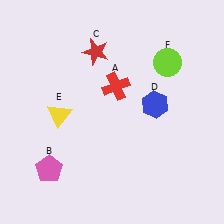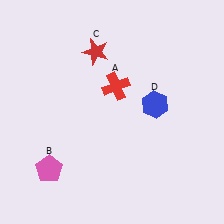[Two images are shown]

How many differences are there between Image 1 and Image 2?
There are 2 differences between the two images.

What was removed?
The lime circle (F), the yellow triangle (E) were removed in Image 2.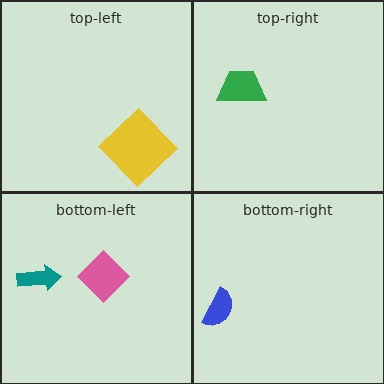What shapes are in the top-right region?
The green trapezoid.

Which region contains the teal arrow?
The bottom-left region.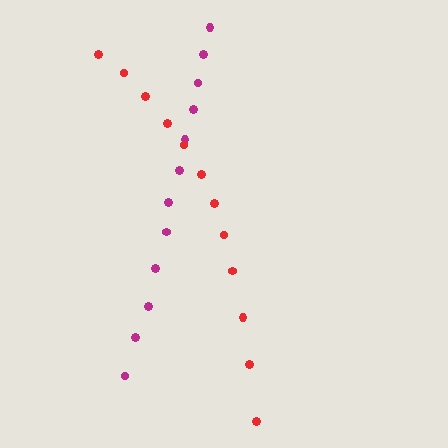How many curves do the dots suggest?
There are 2 distinct paths.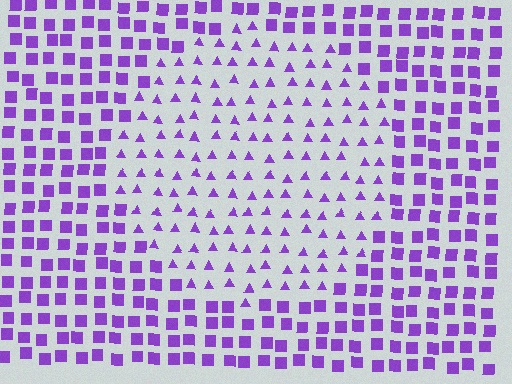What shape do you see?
I see a circle.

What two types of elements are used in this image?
The image uses triangles inside the circle region and squares outside it.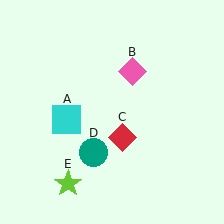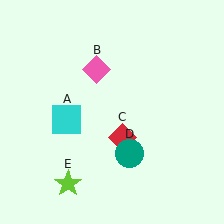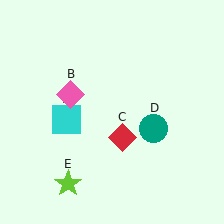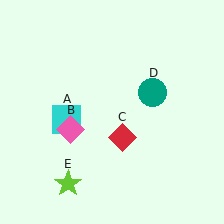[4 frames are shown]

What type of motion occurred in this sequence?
The pink diamond (object B), teal circle (object D) rotated counterclockwise around the center of the scene.